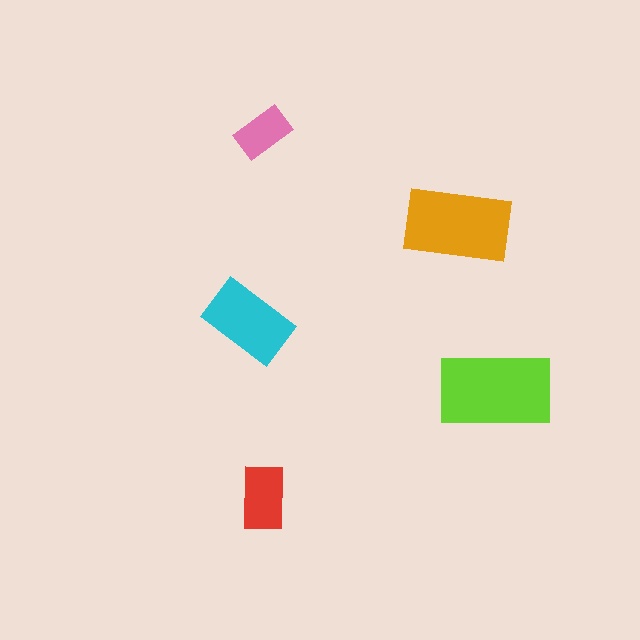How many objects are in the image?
There are 5 objects in the image.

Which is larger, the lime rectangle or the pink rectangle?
The lime one.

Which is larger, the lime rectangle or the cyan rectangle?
The lime one.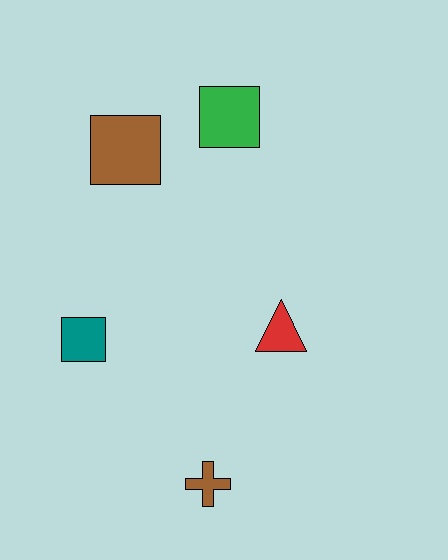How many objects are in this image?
There are 5 objects.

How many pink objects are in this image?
There are no pink objects.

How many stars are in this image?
There are no stars.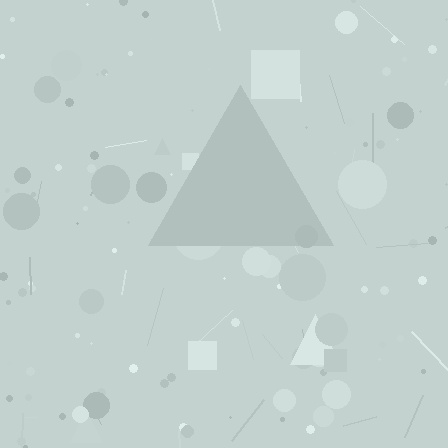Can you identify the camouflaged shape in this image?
The camouflaged shape is a triangle.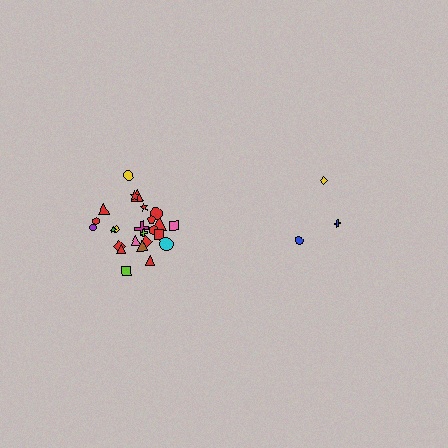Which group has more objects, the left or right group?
The left group.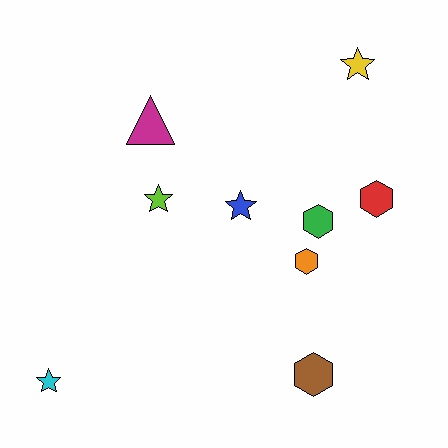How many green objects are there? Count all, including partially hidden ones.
There is 1 green object.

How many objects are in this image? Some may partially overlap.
There are 9 objects.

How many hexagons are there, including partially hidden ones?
There are 4 hexagons.